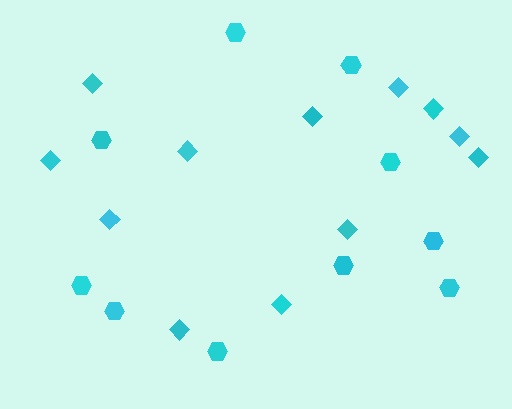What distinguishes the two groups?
There are 2 groups: one group of diamonds (12) and one group of hexagons (10).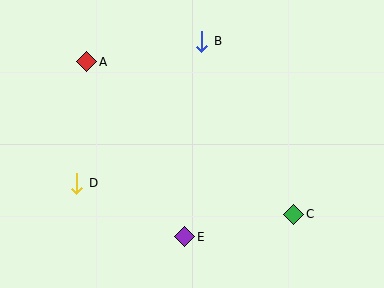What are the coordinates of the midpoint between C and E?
The midpoint between C and E is at (239, 225).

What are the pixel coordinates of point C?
Point C is at (294, 214).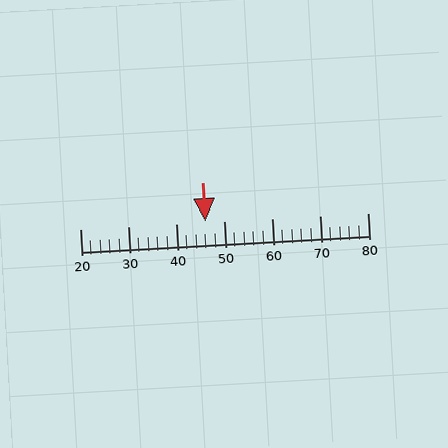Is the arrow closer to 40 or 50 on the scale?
The arrow is closer to 50.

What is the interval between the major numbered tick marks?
The major tick marks are spaced 10 units apart.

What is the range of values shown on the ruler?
The ruler shows values from 20 to 80.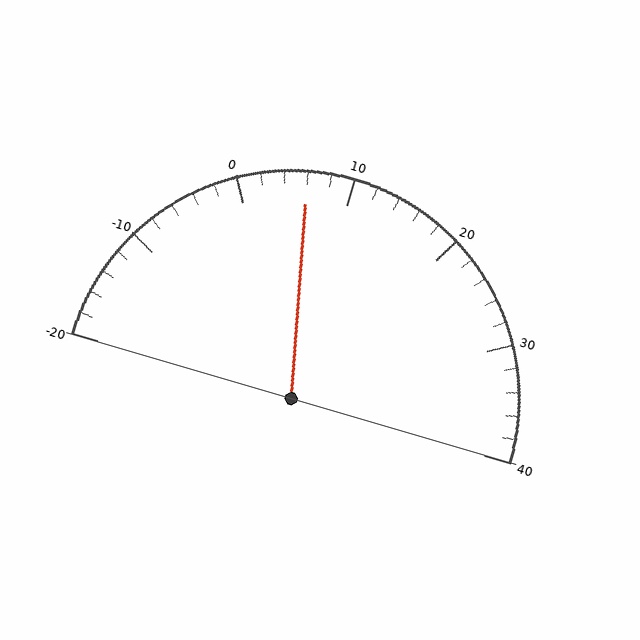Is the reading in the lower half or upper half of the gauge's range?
The reading is in the lower half of the range (-20 to 40).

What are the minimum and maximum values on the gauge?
The gauge ranges from -20 to 40.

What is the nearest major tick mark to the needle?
The nearest major tick mark is 10.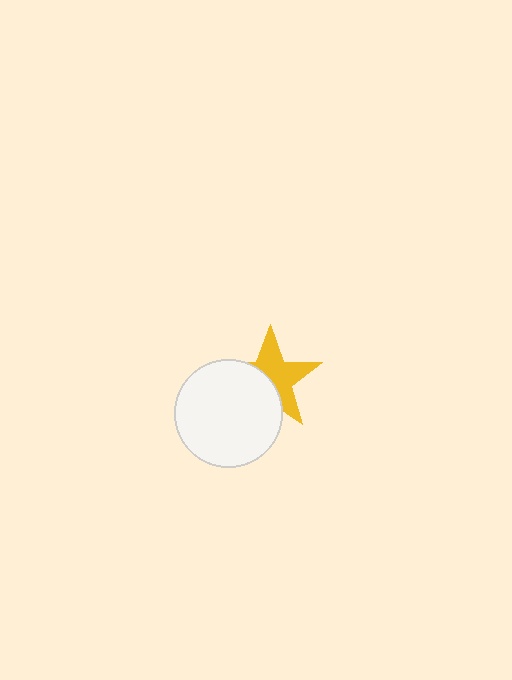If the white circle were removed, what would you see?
You would see the complete yellow star.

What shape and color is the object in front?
The object in front is a white circle.